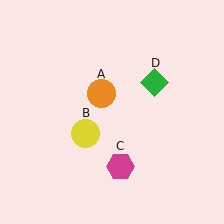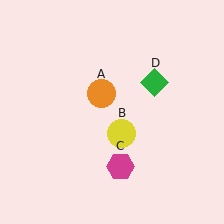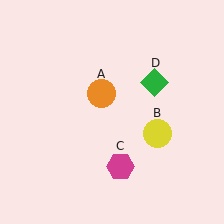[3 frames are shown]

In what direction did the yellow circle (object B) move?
The yellow circle (object B) moved right.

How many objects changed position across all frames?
1 object changed position: yellow circle (object B).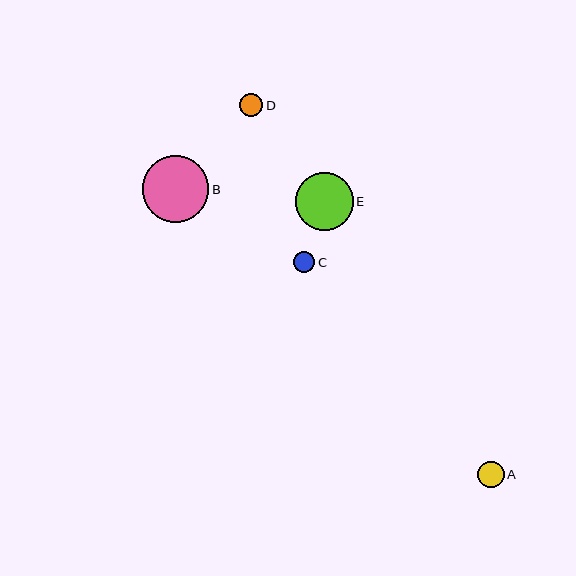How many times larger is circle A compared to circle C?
Circle A is approximately 1.3 times the size of circle C.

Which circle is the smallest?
Circle C is the smallest with a size of approximately 21 pixels.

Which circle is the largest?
Circle B is the largest with a size of approximately 66 pixels.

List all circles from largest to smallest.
From largest to smallest: B, E, A, D, C.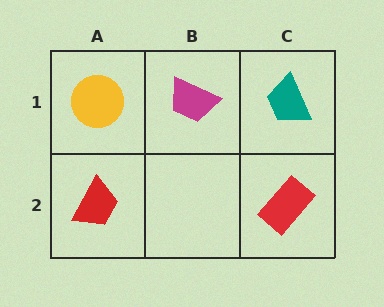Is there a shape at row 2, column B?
No, that cell is empty.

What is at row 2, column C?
A red rectangle.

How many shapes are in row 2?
2 shapes.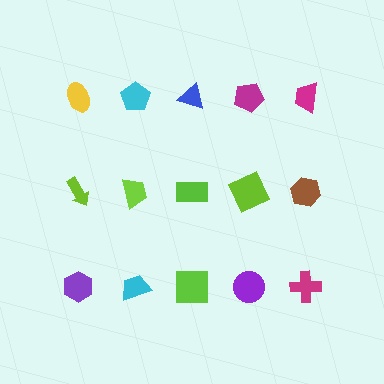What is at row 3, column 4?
A purple circle.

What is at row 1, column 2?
A cyan pentagon.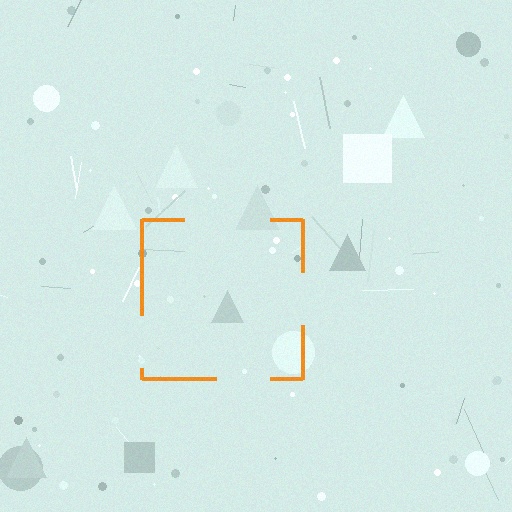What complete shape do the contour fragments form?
The contour fragments form a square.